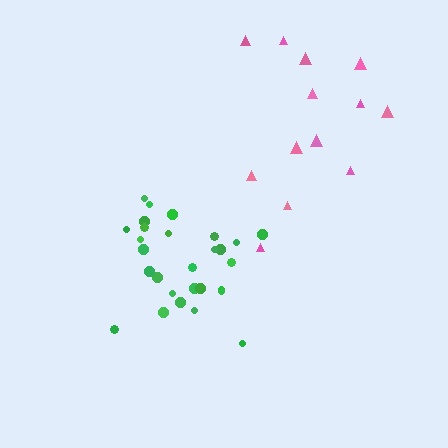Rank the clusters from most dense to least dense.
green, pink.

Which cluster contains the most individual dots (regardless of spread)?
Green (28).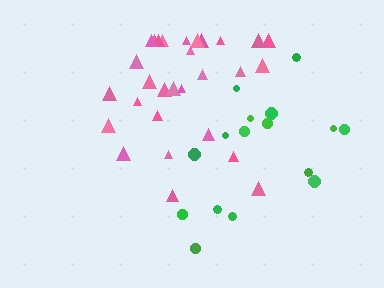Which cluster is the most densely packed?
Pink.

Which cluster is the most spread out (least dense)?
Green.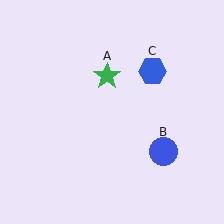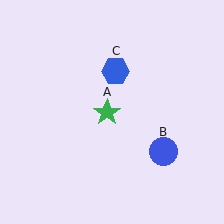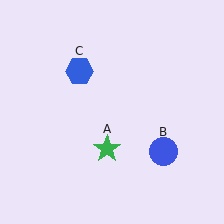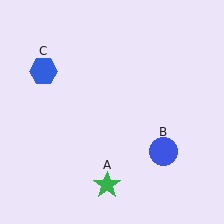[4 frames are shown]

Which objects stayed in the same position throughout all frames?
Blue circle (object B) remained stationary.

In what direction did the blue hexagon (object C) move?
The blue hexagon (object C) moved left.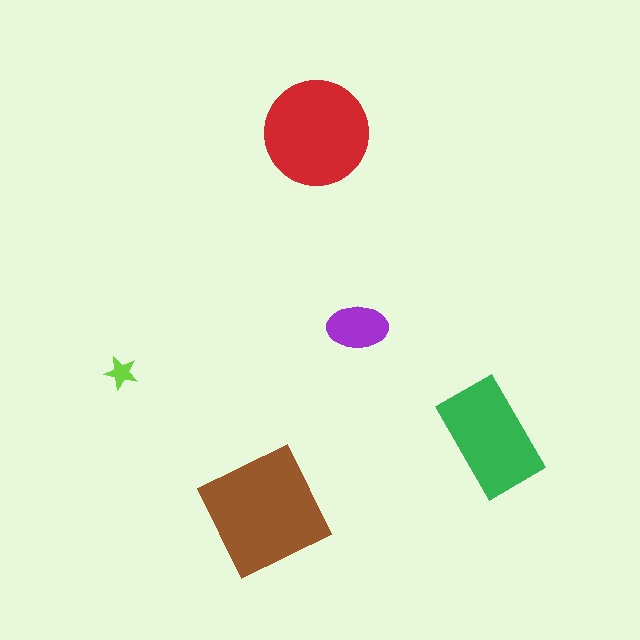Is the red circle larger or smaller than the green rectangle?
Larger.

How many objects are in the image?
There are 5 objects in the image.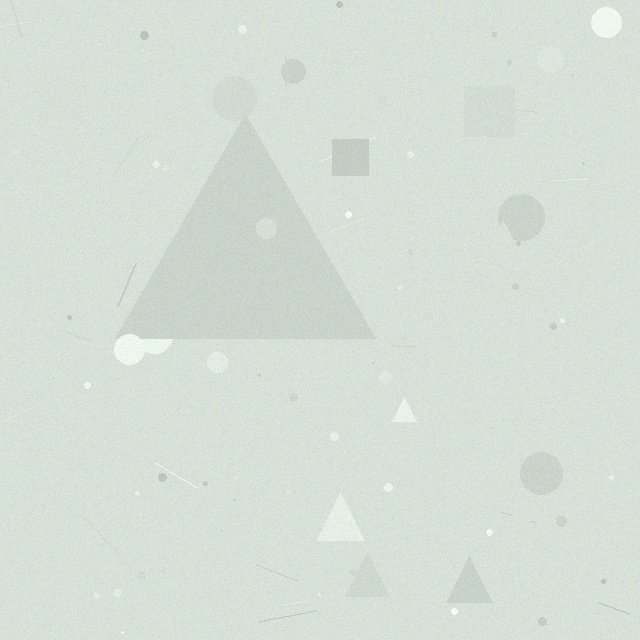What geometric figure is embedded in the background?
A triangle is embedded in the background.